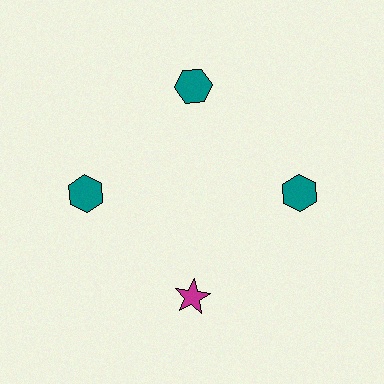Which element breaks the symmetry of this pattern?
The magenta star at roughly the 6 o'clock position breaks the symmetry. All other shapes are teal hexagons.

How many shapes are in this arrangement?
There are 4 shapes arranged in a ring pattern.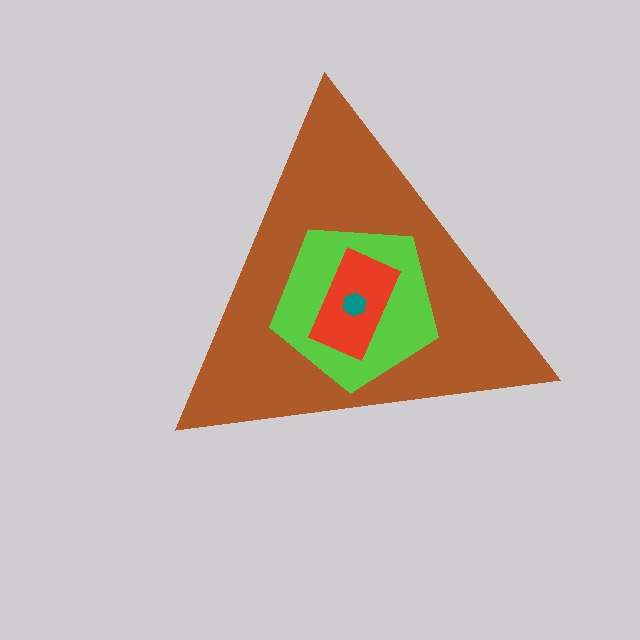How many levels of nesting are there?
4.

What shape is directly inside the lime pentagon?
The red rectangle.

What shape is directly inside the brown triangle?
The lime pentagon.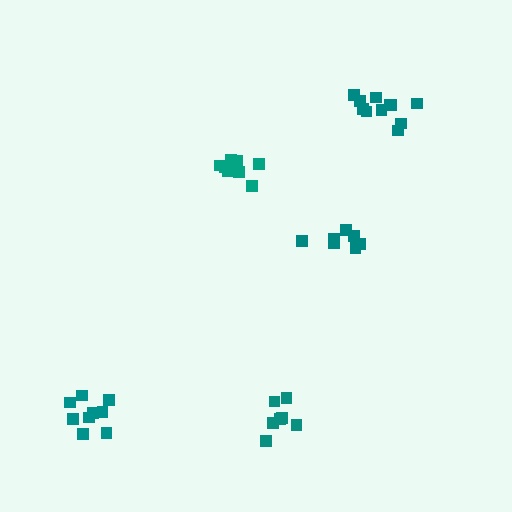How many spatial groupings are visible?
There are 5 spatial groupings.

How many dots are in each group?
Group 1: 7 dots, Group 2: 11 dots, Group 3: 9 dots, Group 4: 8 dots, Group 5: 8 dots (43 total).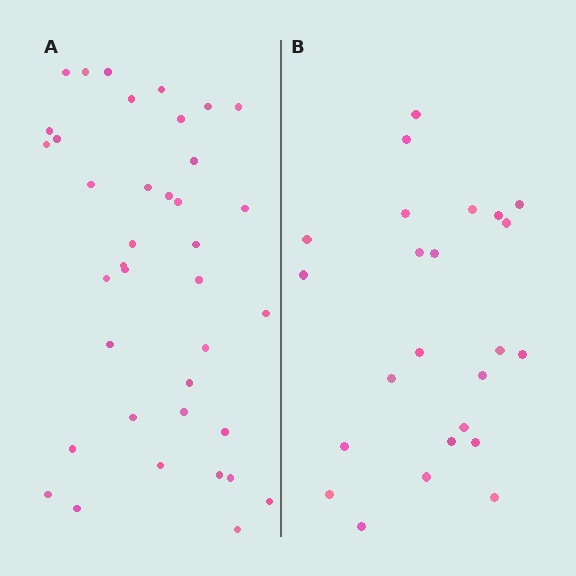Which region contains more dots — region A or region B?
Region A (the left region) has more dots.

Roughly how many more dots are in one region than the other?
Region A has approximately 15 more dots than region B.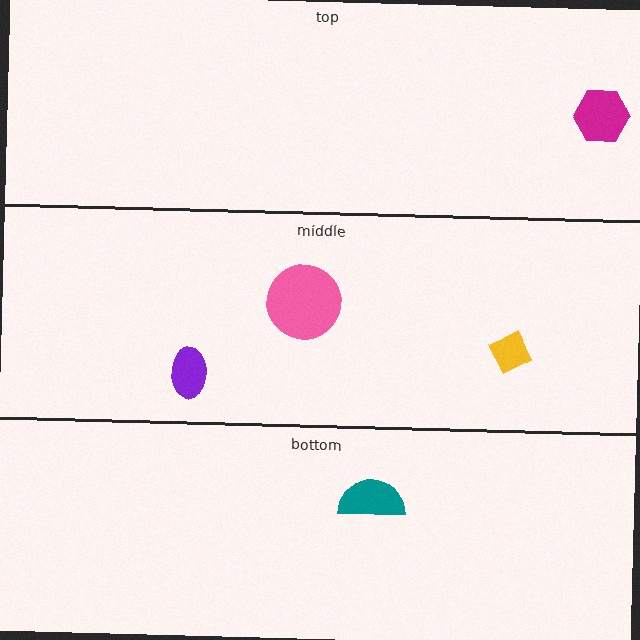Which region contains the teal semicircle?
The bottom region.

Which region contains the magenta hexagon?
The top region.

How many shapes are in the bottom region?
1.